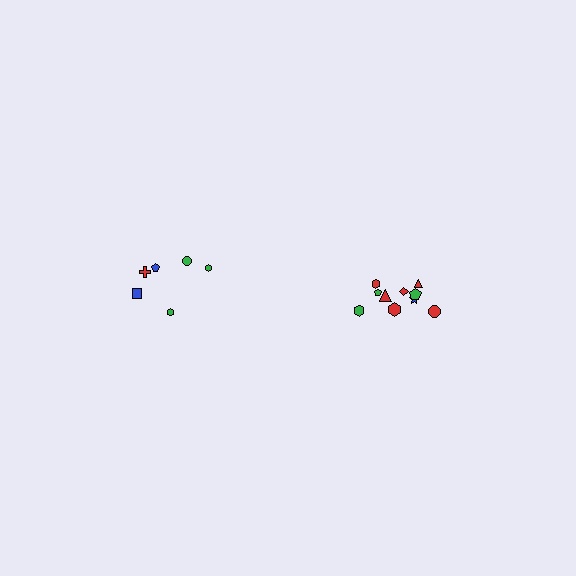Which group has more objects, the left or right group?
The right group.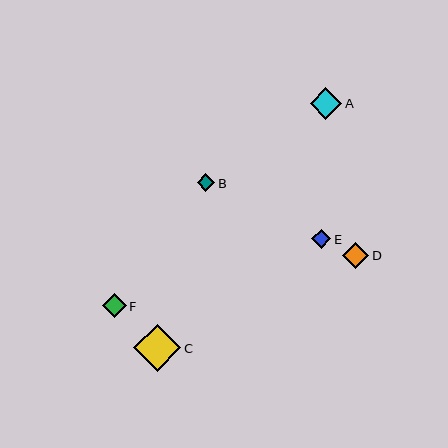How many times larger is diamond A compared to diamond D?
Diamond A is approximately 1.2 times the size of diamond D.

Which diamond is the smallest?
Diamond B is the smallest with a size of approximately 18 pixels.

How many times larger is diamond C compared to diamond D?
Diamond C is approximately 1.8 times the size of diamond D.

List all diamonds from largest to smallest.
From largest to smallest: C, A, D, F, E, B.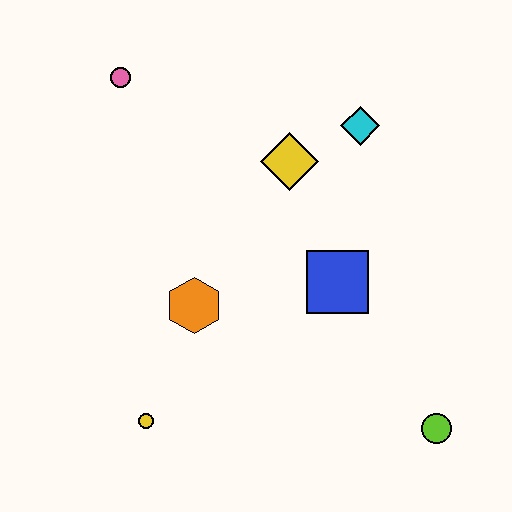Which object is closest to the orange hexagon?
The yellow circle is closest to the orange hexagon.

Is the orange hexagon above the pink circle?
No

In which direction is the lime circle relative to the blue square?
The lime circle is below the blue square.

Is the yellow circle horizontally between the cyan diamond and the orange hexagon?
No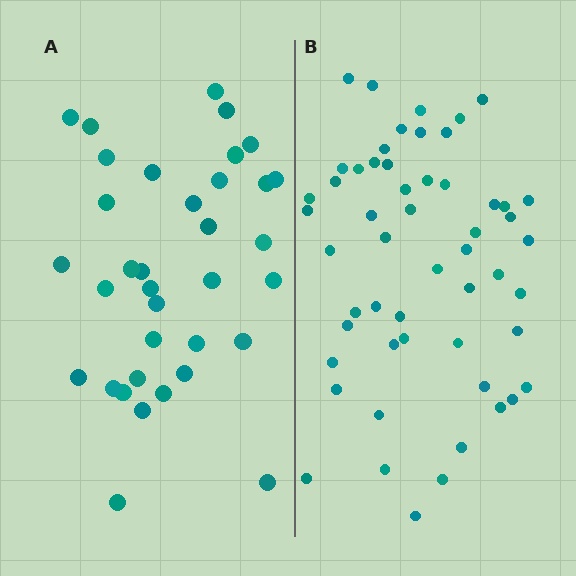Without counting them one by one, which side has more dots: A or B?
Region B (the right region) has more dots.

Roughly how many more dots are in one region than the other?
Region B has approximately 20 more dots than region A.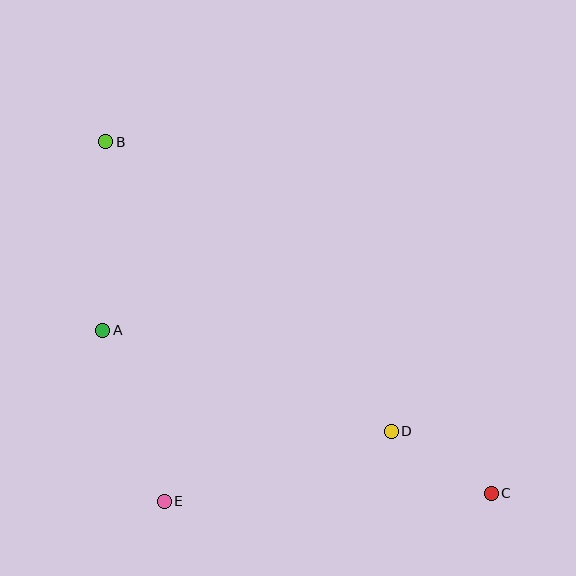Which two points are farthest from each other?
Points B and C are farthest from each other.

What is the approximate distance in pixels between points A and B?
The distance between A and B is approximately 189 pixels.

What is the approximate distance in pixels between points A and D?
The distance between A and D is approximately 306 pixels.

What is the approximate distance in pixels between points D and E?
The distance between D and E is approximately 238 pixels.